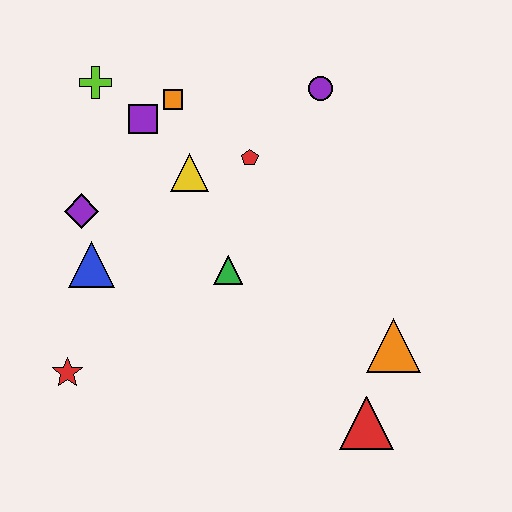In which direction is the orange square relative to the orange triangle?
The orange square is above the orange triangle.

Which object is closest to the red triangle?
The orange triangle is closest to the red triangle.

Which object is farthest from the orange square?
The red triangle is farthest from the orange square.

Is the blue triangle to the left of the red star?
No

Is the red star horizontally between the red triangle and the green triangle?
No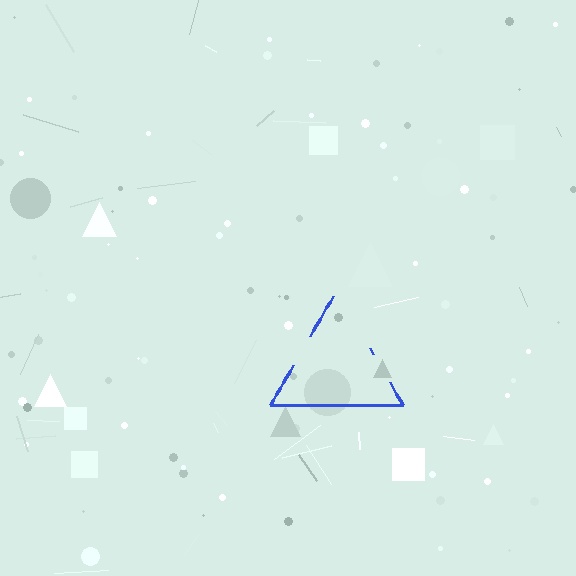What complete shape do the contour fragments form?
The contour fragments form a triangle.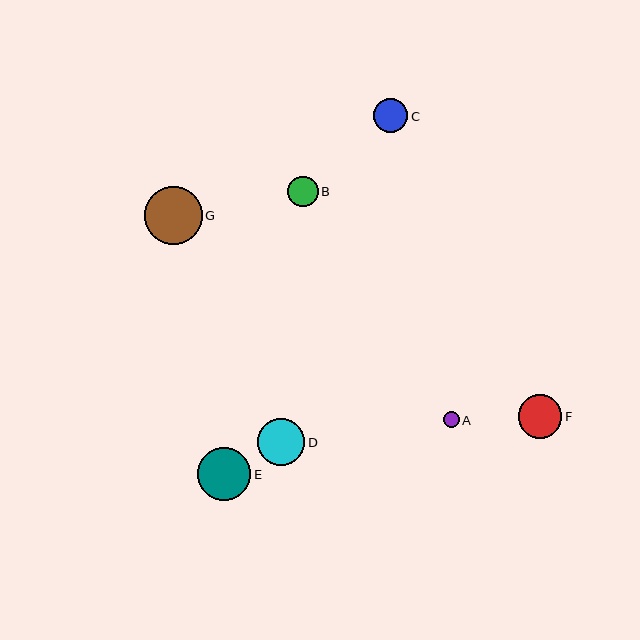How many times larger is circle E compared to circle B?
Circle E is approximately 1.8 times the size of circle B.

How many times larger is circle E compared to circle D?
Circle E is approximately 1.1 times the size of circle D.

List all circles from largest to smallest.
From largest to smallest: G, E, D, F, C, B, A.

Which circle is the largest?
Circle G is the largest with a size of approximately 58 pixels.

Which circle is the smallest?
Circle A is the smallest with a size of approximately 15 pixels.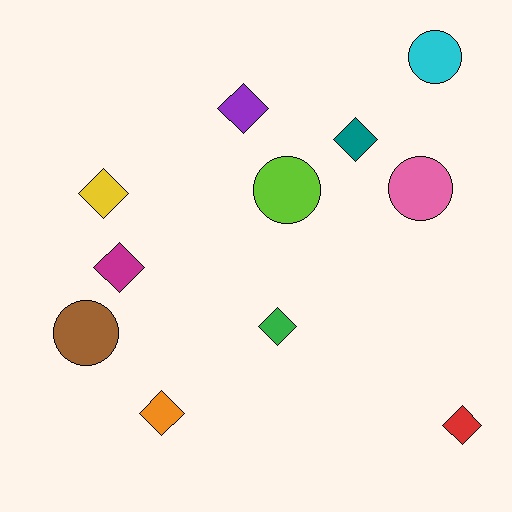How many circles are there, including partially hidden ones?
There are 4 circles.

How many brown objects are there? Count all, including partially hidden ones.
There is 1 brown object.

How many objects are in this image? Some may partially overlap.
There are 11 objects.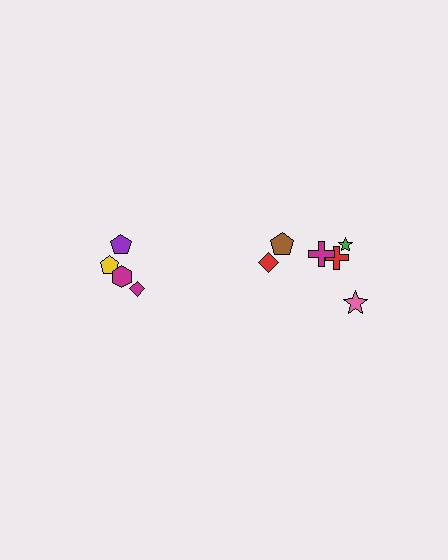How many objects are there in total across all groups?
There are 10 objects.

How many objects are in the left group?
There are 4 objects.